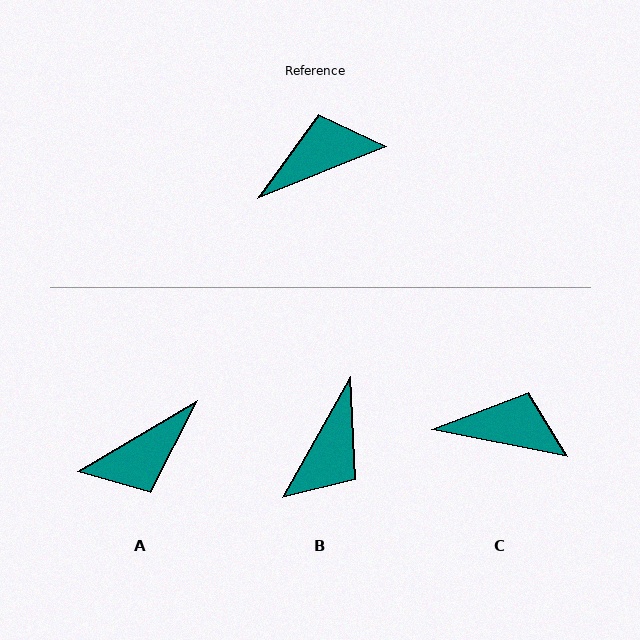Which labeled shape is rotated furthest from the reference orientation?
A, about 171 degrees away.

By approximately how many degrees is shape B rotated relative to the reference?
Approximately 141 degrees clockwise.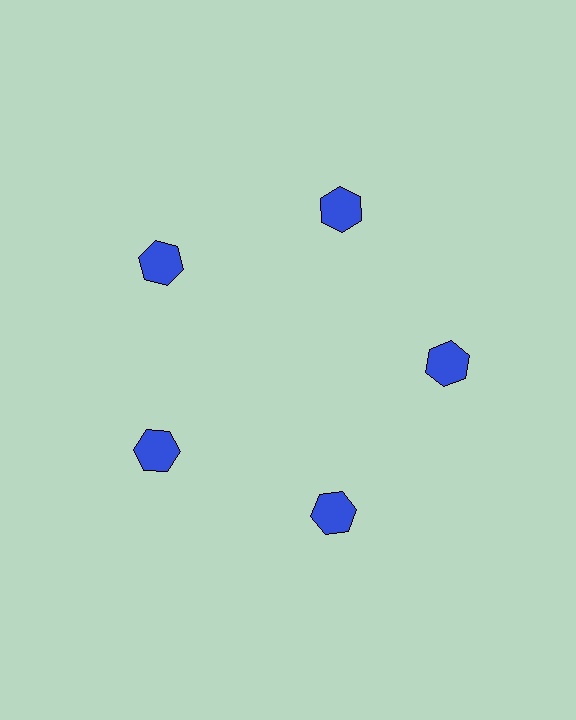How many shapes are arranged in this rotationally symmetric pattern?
There are 5 shapes, arranged in 5 groups of 1.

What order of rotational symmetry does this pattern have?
This pattern has 5-fold rotational symmetry.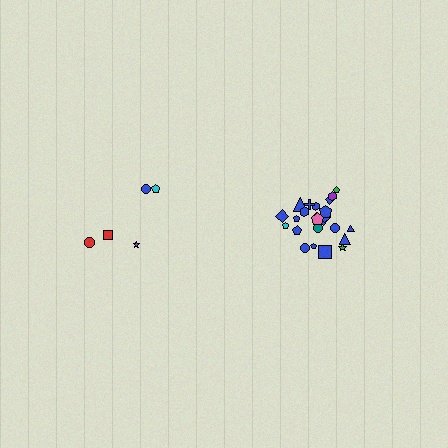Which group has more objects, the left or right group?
The right group.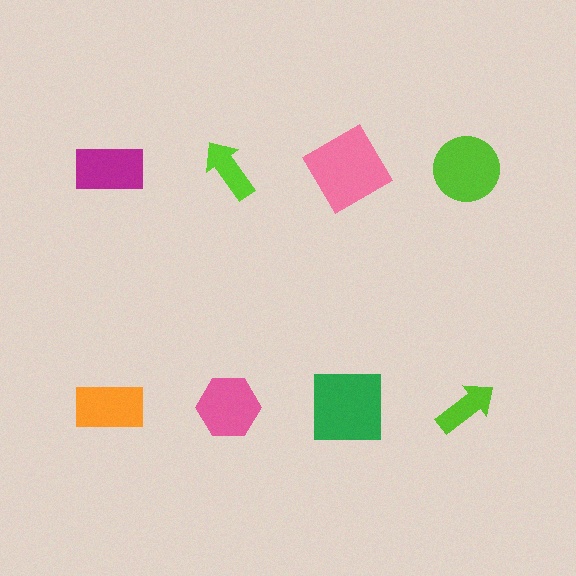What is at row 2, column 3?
A green square.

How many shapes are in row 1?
4 shapes.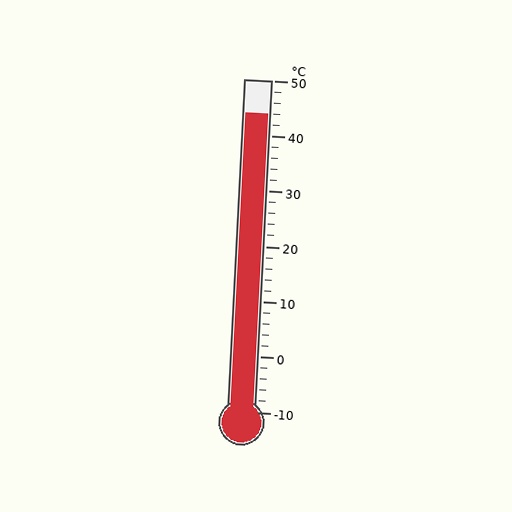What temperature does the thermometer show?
The thermometer shows approximately 44°C.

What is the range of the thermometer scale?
The thermometer scale ranges from -10°C to 50°C.